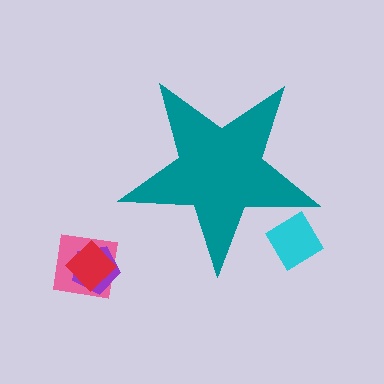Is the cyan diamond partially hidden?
Yes, the cyan diamond is partially hidden behind the teal star.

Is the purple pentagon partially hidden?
No, the purple pentagon is fully visible.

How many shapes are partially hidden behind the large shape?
1 shape is partially hidden.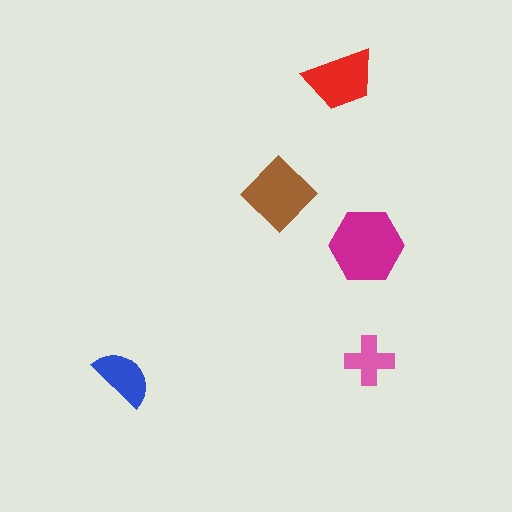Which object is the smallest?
The pink cross.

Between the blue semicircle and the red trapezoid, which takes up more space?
The red trapezoid.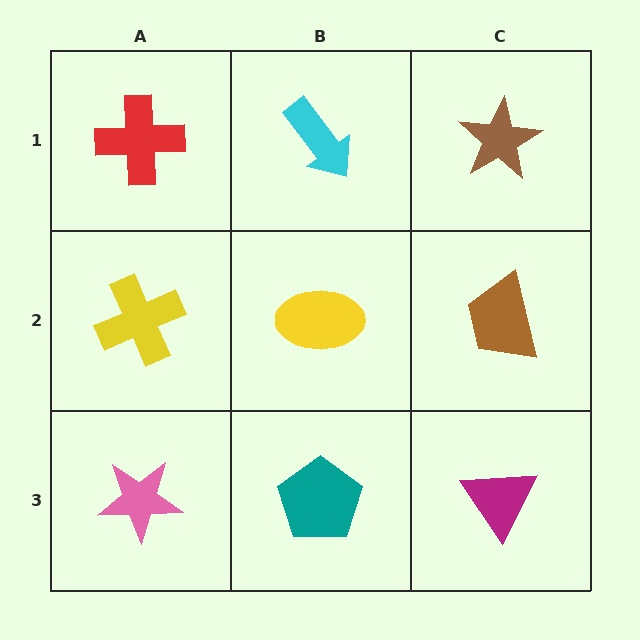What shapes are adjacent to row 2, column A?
A red cross (row 1, column A), a pink star (row 3, column A), a yellow ellipse (row 2, column B).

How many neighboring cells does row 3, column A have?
2.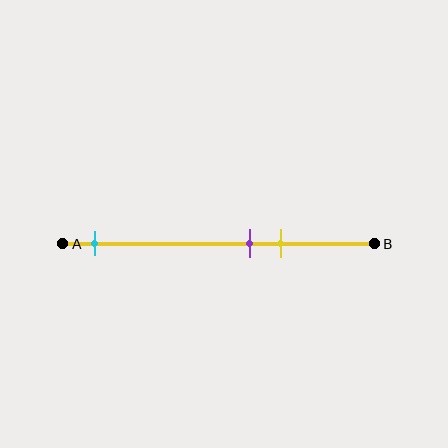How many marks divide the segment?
There are 3 marks dividing the segment.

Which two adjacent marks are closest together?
The purple and yellow marks are the closest adjacent pair.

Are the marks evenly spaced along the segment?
No, the marks are not evenly spaced.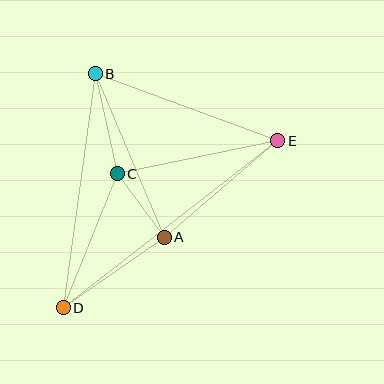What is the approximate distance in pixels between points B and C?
The distance between B and C is approximately 102 pixels.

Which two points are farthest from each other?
Points D and E are farthest from each other.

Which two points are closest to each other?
Points A and C are closest to each other.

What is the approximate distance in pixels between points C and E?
The distance between C and E is approximately 164 pixels.